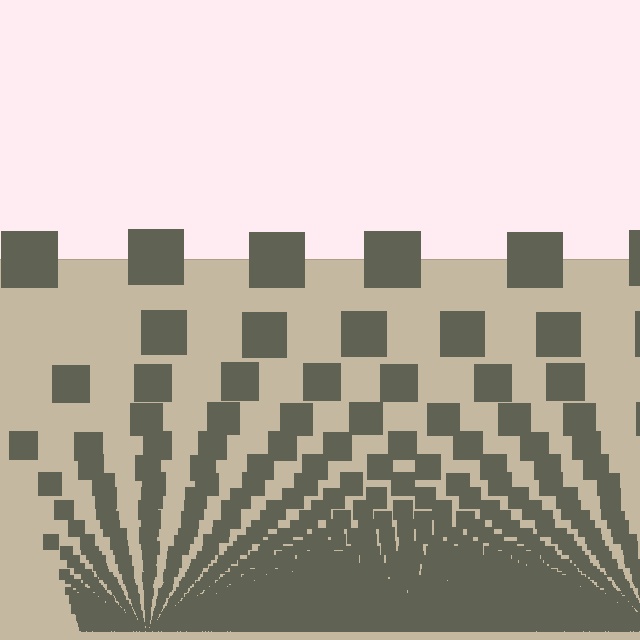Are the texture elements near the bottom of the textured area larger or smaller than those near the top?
Smaller. The gradient is inverted — elements near the bottom are smaller and denser.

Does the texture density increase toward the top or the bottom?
Density increases toward the bottom.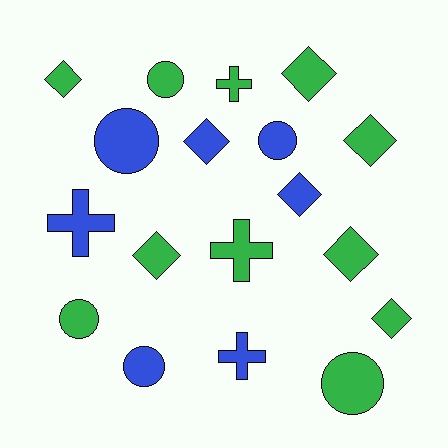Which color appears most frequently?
Green, with 11 objects.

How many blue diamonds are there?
There are 2 blue diamonds.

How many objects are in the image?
There are 18 objects.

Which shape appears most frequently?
Diamond, with 8 objects.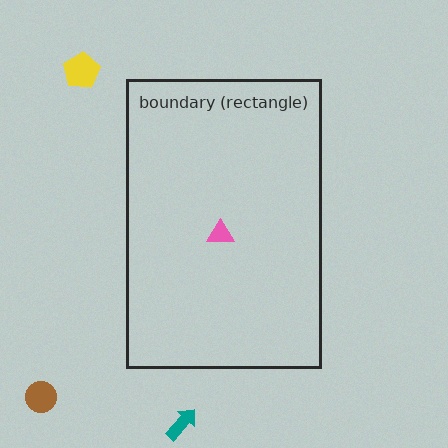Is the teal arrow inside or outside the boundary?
Outside.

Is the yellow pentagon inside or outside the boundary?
Outside.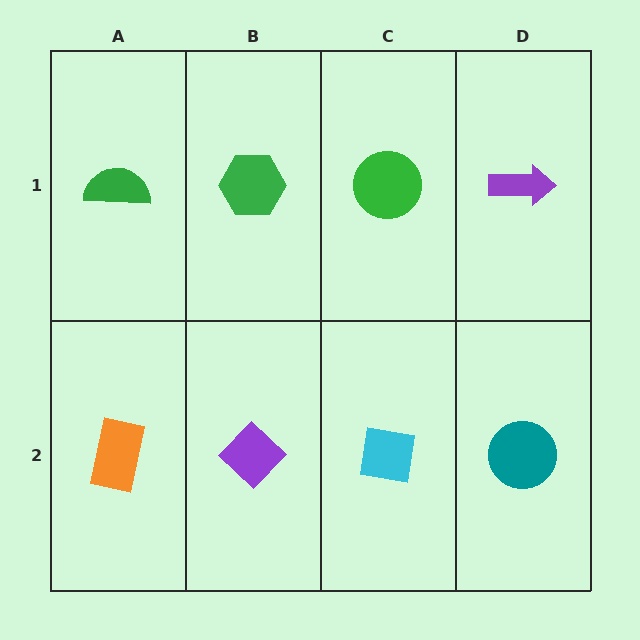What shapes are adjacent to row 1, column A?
An orange rectangle (row 2, column A), a green hexagon (row 1, column B).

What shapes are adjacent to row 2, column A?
A green semicircle (row 1, column A), a purple diamond (row 2, column B).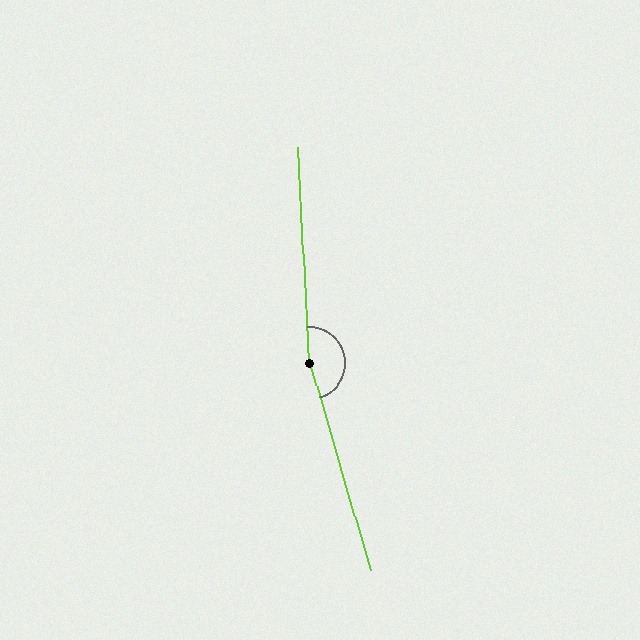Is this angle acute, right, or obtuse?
It is obtuse.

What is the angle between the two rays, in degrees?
Approximately 167 degrees.